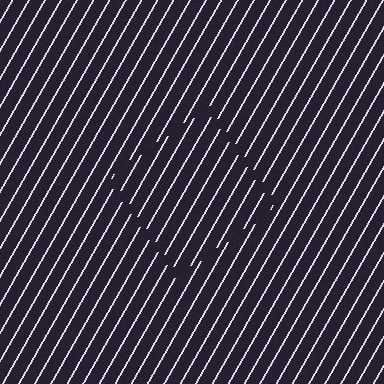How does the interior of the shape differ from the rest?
The interior of the shape contains the same grating, shifted by half a period — the contour is defined by the phase discontinuity where line-ends from the inner and outer gratings abut.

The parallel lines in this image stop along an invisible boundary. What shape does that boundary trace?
An illusory square. The interior of the shape contains the same grating, shifted by half a period — the contour is defined by the phase discontinuity where line-ends from the inner and outer gratings abut.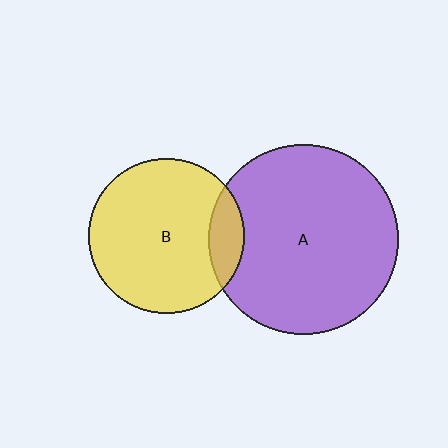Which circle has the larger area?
Circle A (purple).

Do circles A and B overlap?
Yes.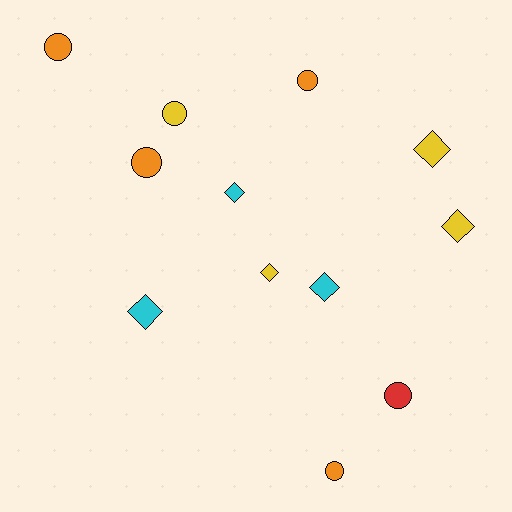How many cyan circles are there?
There are no cyan circles.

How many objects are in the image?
There are 12 objects.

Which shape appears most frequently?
Circle, with 6 objects.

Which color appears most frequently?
Orange, with 4 objects.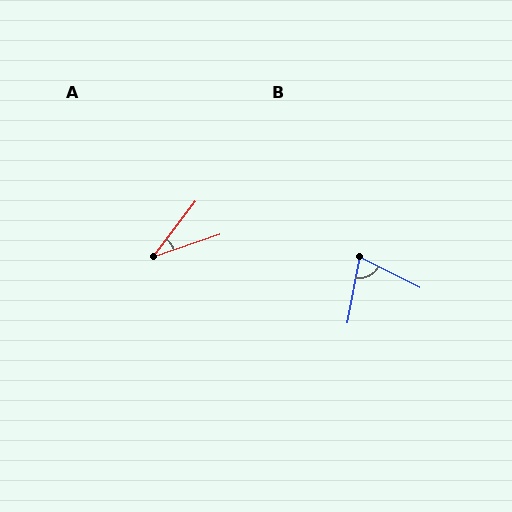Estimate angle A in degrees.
Approximately 34 degrees.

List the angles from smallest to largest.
A (34°), B (73°).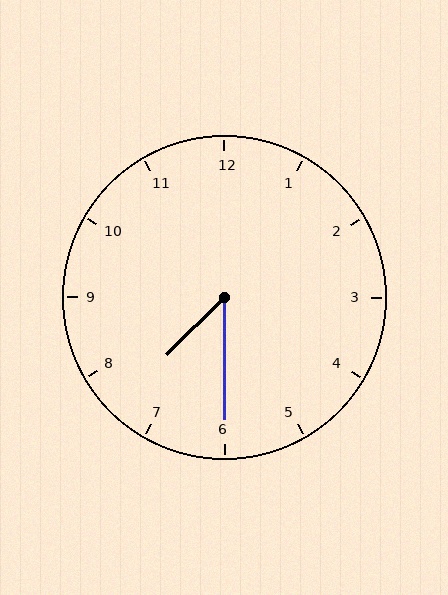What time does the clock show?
7:30.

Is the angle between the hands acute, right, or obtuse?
It is acute.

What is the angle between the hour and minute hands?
Approximately 45 degrees.